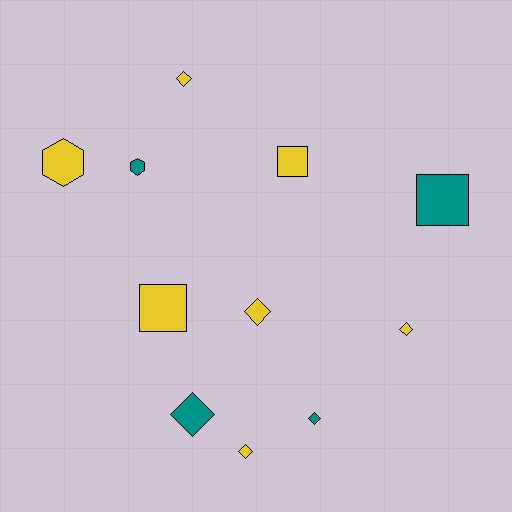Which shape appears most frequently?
Diamond, with 6 objects.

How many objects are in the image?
There are 11 objects.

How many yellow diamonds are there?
There are 4 yellow diamonds.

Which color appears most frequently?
Yellow, with 7 objects.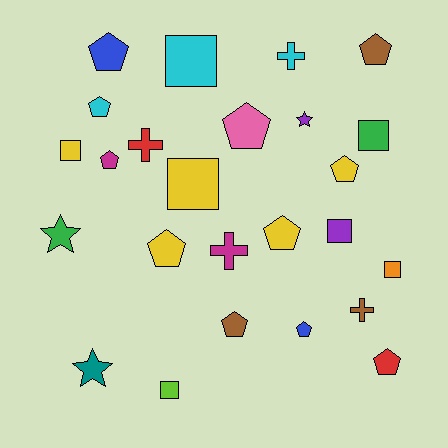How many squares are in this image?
There are 7 squares.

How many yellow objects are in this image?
There are 5 yellow objects.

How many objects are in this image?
There are 25 objects.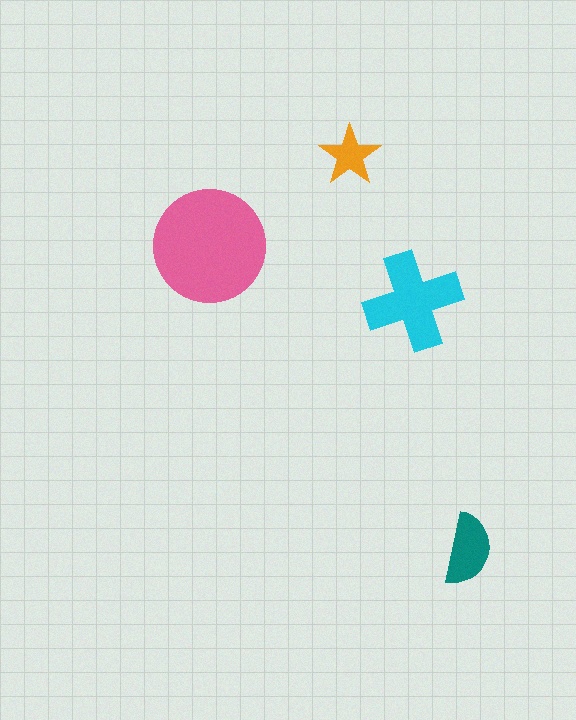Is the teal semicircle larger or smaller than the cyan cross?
Smaller.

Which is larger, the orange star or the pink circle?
The pink circle.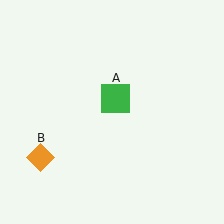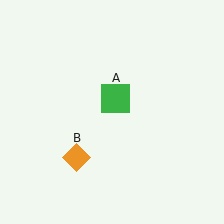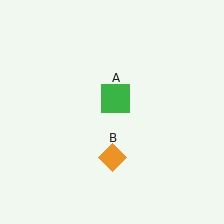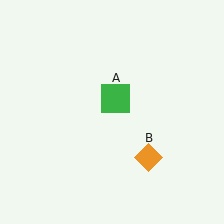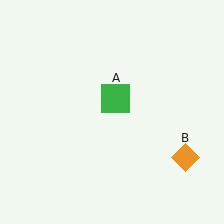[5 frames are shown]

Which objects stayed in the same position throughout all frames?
Green square (object A) remained stationary.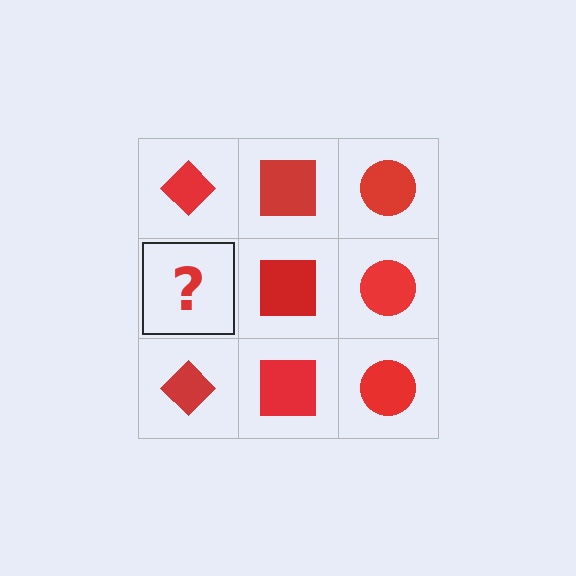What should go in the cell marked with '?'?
The missing cell should contain a red diamond.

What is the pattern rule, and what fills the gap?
The rule is that each column has a consistent shape. The gap should be filled with a red diamond.